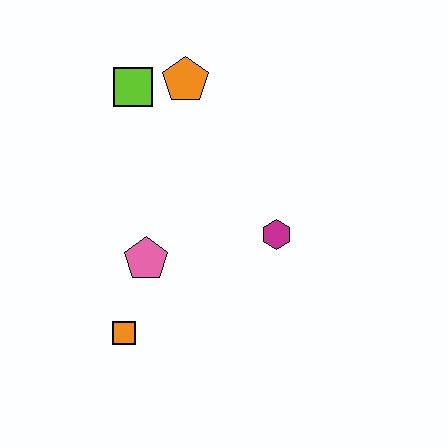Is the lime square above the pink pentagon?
Yes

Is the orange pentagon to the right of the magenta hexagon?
No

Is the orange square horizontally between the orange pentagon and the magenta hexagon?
No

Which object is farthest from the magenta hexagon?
The lime square is farthest from the magenta hexagon.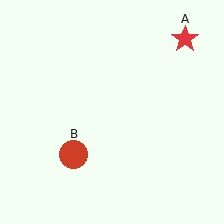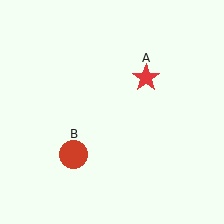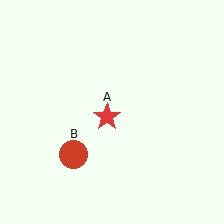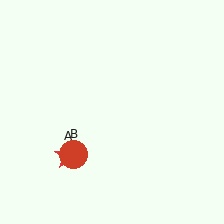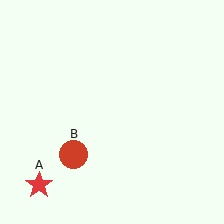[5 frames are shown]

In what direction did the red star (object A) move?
The red star (object A) moved down and to the left.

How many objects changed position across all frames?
1 object changed position: red star (object A).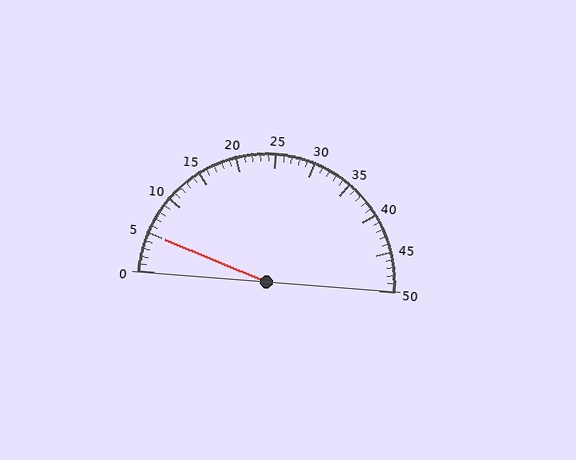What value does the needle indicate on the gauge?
The needle indicates approximately 5.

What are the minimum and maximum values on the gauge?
The gauge ranges from 0 to 50.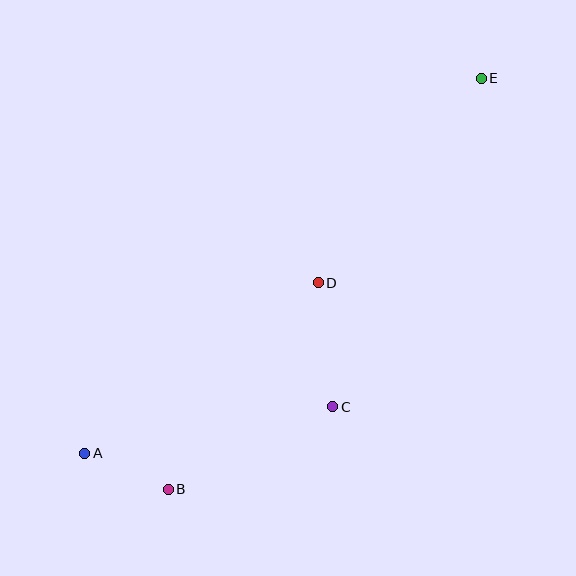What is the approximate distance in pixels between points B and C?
The distance between B and C is approximately 184 pixels.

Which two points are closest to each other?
Points A and B are closest to each other.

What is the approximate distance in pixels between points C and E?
The distance between C and E is approximately 361 pixels.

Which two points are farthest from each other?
Points A and E are farthest from each other.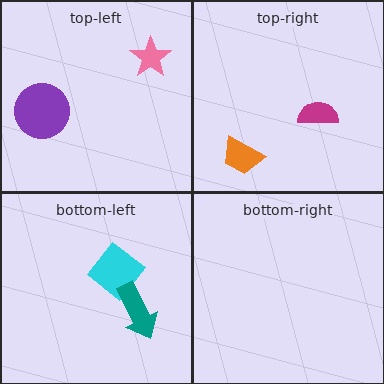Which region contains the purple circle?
The top-left region.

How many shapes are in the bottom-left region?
2.